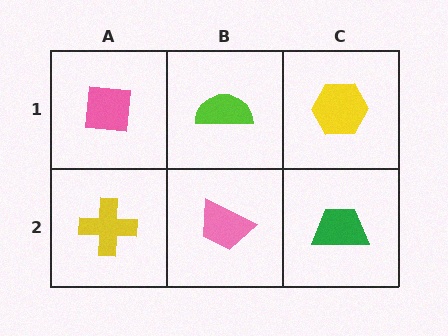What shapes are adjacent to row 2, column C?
A yellow hexagon (row 1, column C), a pink trapezoid (row 2, column B).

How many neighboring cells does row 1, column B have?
3.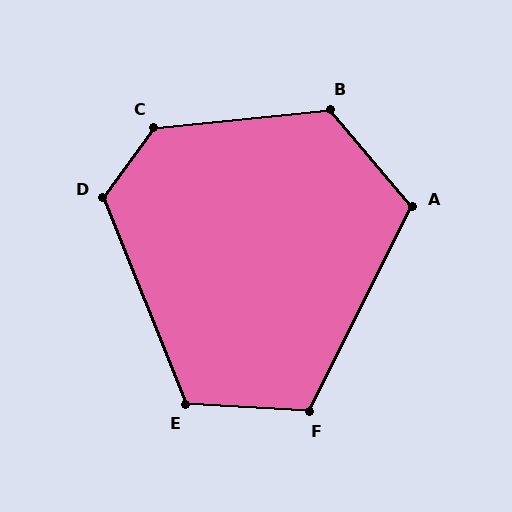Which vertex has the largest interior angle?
C, at approximately 132 degrees.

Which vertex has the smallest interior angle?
A, at approximately 113 degrees.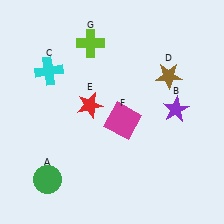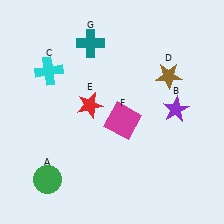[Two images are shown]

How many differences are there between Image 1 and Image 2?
There is 1 difference between the two images.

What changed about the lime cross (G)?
In Image 1, G is lime. In Image 2, it changed to teal.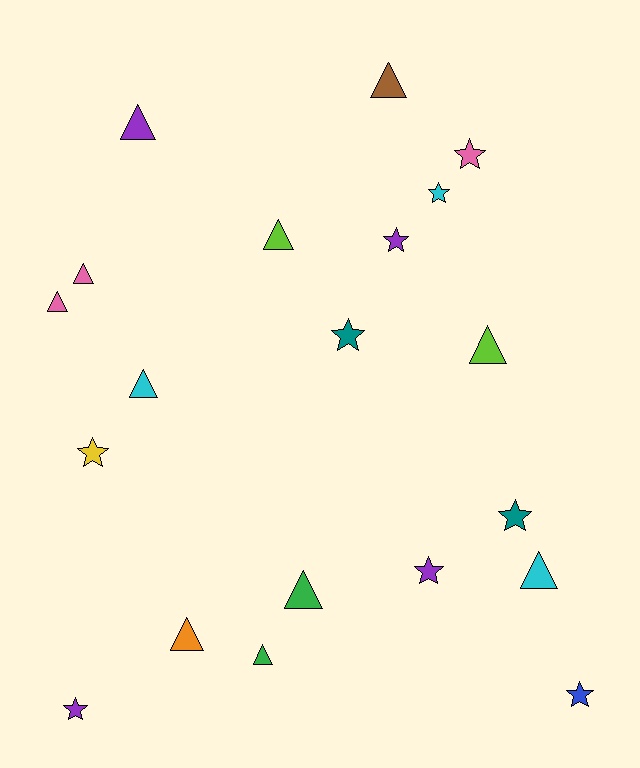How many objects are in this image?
There are 20 objects.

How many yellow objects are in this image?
There is 1 yellow object.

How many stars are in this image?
There are 9 stars.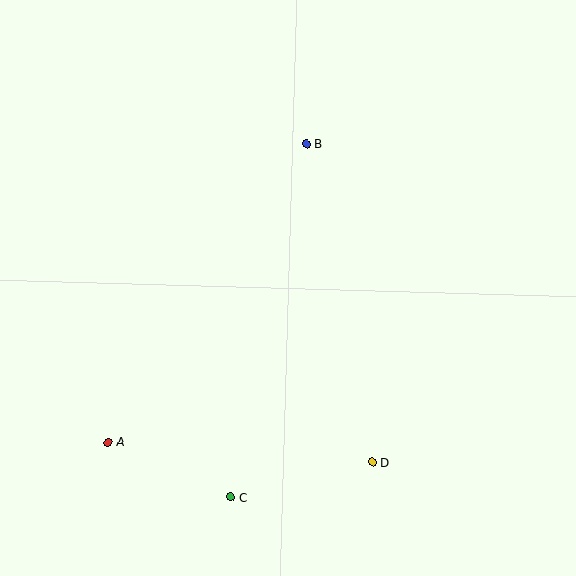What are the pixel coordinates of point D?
Point D is at (372, 462).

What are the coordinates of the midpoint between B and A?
The midpoint between B and A is at (207, 293).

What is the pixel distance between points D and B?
The distance between D and B is 325 pixels.